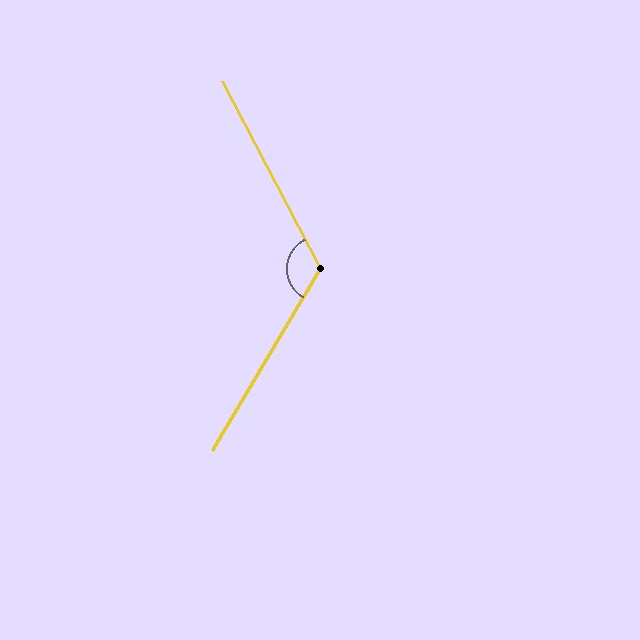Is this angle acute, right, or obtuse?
It is obtuse.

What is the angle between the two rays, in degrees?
Approximately 122 degrees.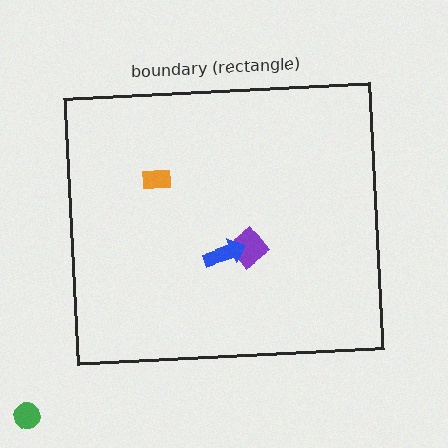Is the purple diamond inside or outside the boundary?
Inside.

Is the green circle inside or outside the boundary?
Outside.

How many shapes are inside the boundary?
3 inside, 1 outside.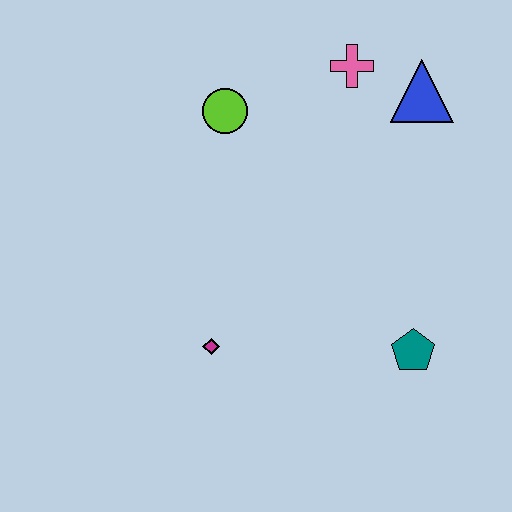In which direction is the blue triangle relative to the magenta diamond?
The blue triangle is above the magenta diamond.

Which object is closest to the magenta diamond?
The teal pentagon is closest to the magenta diamond.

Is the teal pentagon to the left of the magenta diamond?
No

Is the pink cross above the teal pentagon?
Yes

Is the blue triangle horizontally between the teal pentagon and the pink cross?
No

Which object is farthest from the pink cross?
The magenta diamond is farthest from the pink cross.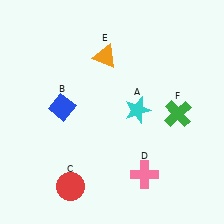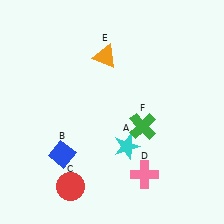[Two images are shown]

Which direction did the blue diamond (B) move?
The blue diamond (B) moved down.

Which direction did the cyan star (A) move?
The cyan star (A) moved down.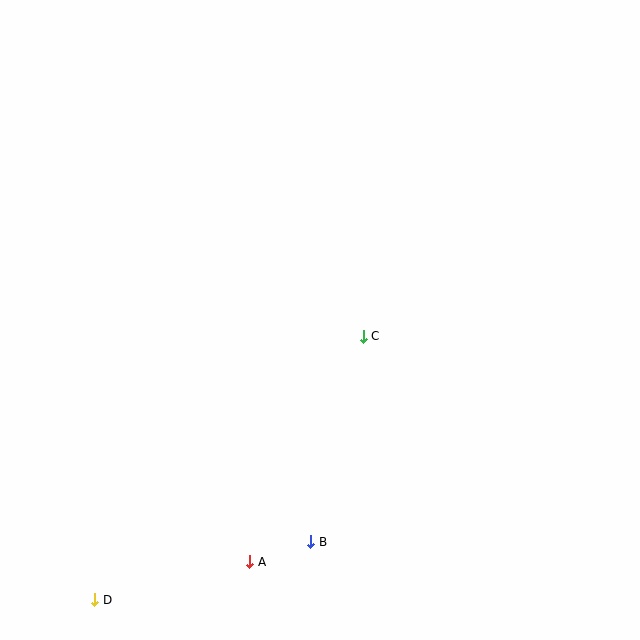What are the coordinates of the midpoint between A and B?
The midpoint between A and B is at (280, 552).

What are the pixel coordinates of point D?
Point D is at (95, 600).